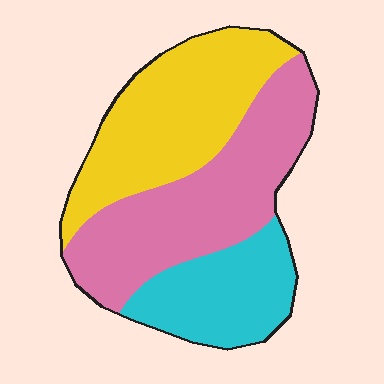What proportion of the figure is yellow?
Yellow covers about 35% of the figure.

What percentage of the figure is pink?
Pink takes up between a third and a half of the figure.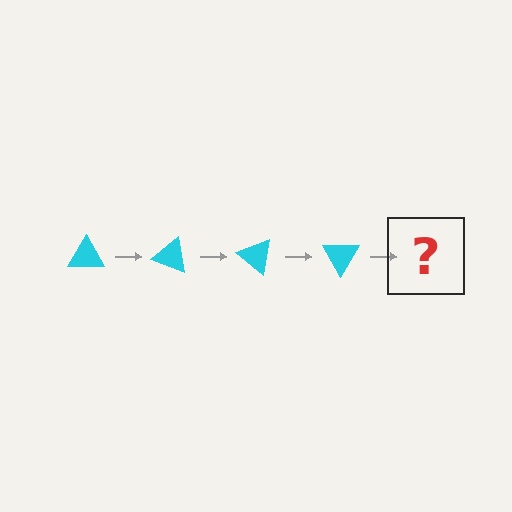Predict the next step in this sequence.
The next step is a cyan triangle rotated 80 degrees.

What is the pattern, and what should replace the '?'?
The pattern is that the triangle rotates 20 degrees each step. The '?' should be a cyan triangle rotated 80 degrees.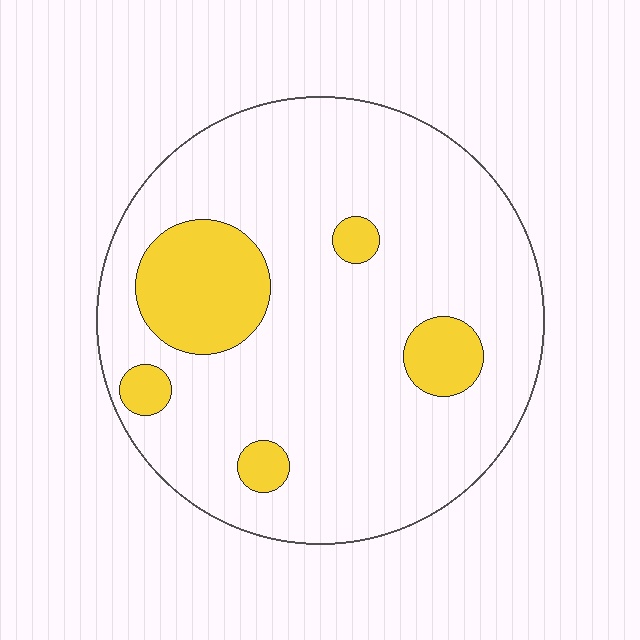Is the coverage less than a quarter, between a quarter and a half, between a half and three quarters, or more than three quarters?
Less than a quarter.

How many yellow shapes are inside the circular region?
5.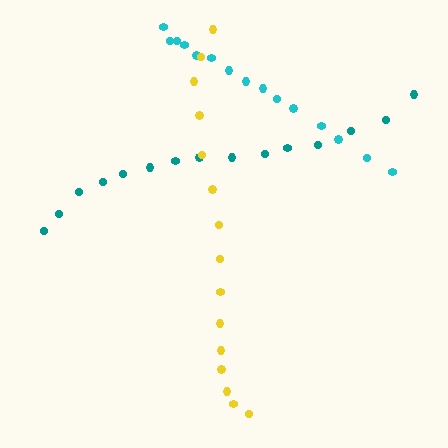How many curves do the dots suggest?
There are 3 distinct paths.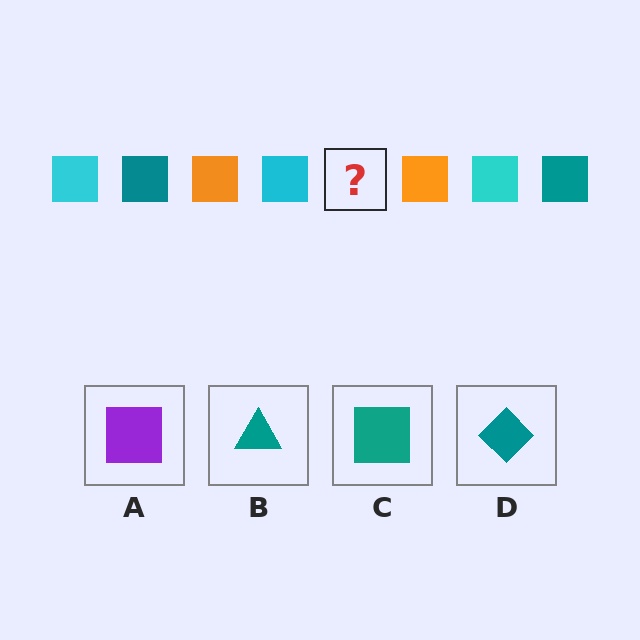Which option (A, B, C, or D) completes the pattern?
C.